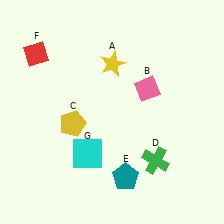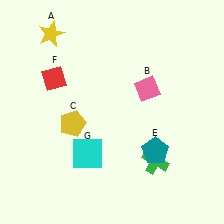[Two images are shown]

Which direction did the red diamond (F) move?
The red diamond (F) moved down.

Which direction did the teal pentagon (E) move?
The teal pentagon (E) moved right.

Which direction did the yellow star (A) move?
The yellow star (A) moved left.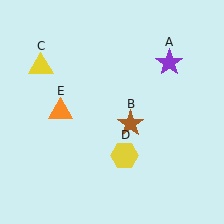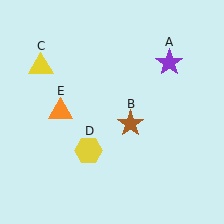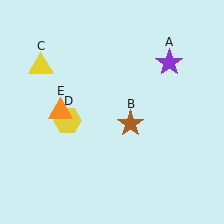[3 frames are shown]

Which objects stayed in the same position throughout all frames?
Purple star (object A) and brown star (object B) and yellow triangle (object C) and orange triangle (object E) remained stationary.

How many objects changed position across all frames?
1 object changed position: yellow hexagon (object D).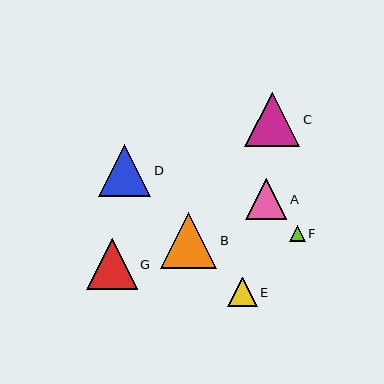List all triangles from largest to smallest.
From largest to smallest: B, C, D, G, A, E, F.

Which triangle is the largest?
Triangle B is the largest with a size of approximately 56 pixels.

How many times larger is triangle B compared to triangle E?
Triangle B is approximately 1.9 times the size of triangle E.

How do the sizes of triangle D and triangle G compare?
Triangle D and triangle G are approximately the same size.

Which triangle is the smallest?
Triangle F is the smallest with a size of approximately 16 pixels.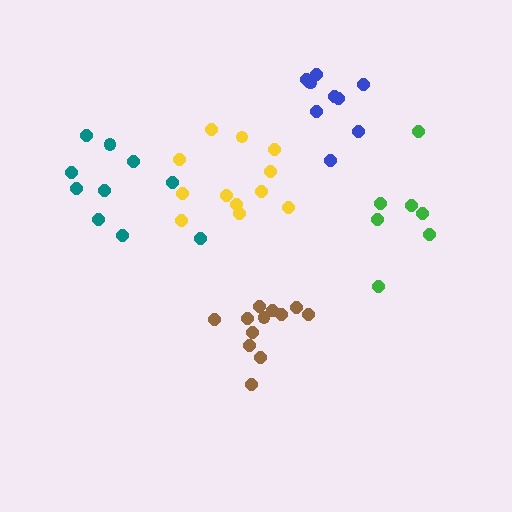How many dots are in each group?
Group 1: 9 dots, Group 2: 12 dots, Group 3: 7 dots, Group 4: 10 dots, Group 5: 12 dots (50 total).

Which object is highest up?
The blue cluster is topmost.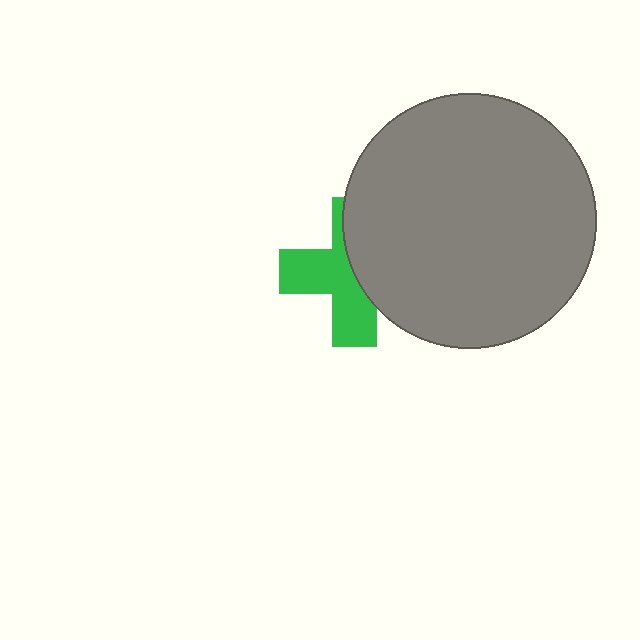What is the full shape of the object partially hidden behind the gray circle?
The partially hidden object is a green cross.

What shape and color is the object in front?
The object in front is a gray circle.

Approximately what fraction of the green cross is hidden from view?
Roughly 46% of the green cross is hidden behind the gray circle.